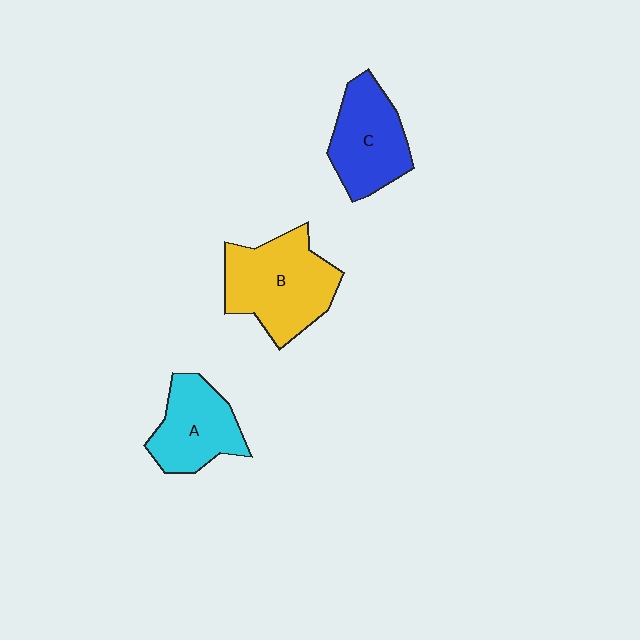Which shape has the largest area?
Shape B (yellow).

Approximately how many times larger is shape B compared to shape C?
Approximately 1.3 times.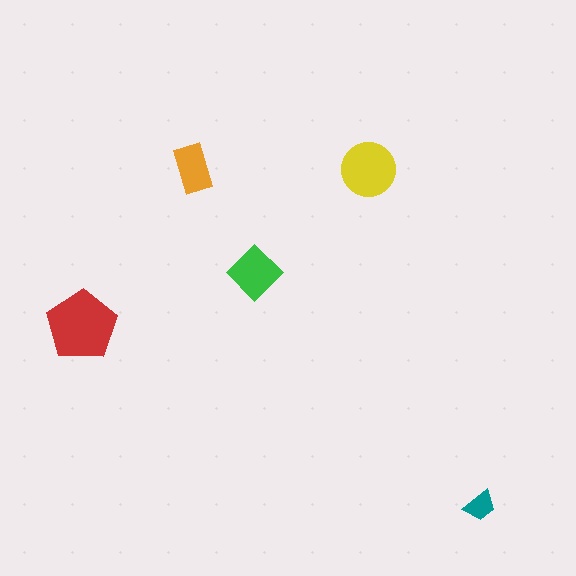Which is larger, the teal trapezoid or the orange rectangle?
The orange rectangle.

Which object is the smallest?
The teal trapezoid.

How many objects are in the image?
There are 5 objects in the image.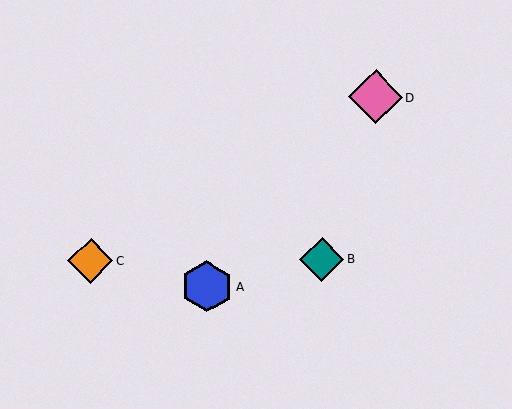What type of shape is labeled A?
Shape A is a blue hexagon.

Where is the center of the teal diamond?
The center of the teal diamond is at (322, 259).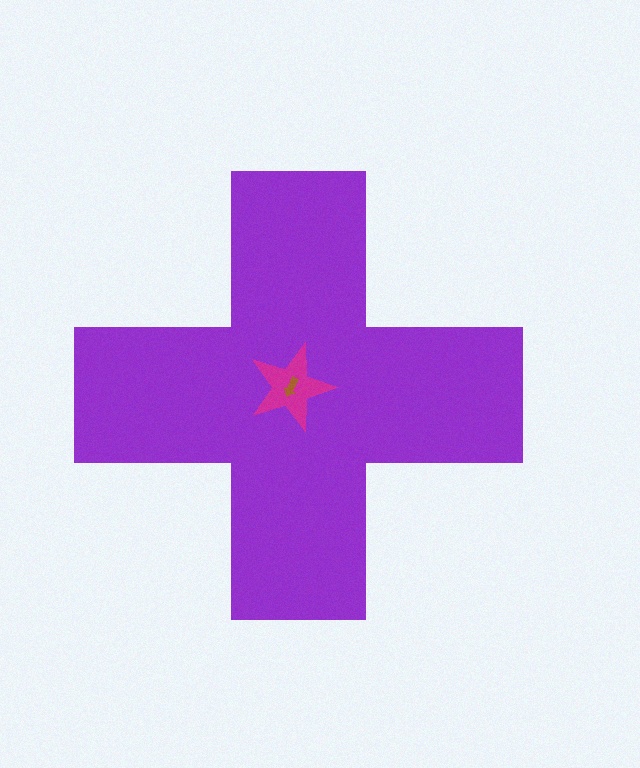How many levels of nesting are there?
3.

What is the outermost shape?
The purple cross.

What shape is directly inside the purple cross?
The magenta star.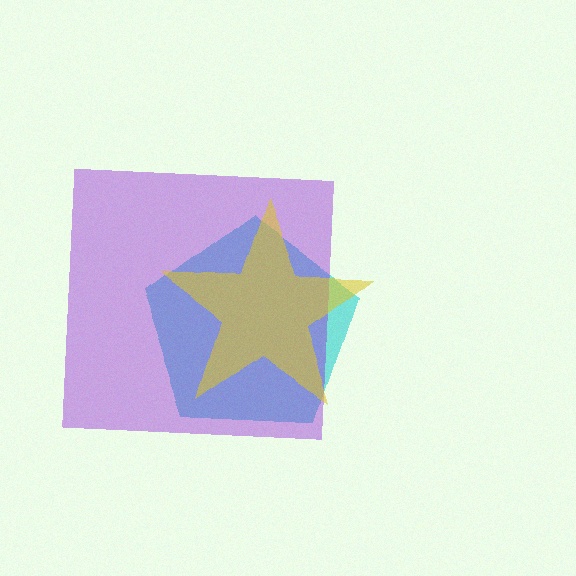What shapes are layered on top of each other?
The layered shapes are: a cyan pentagon, a purple square, a yellow star.